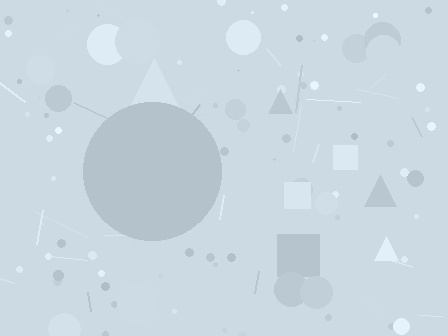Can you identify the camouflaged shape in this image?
The camouflaged shape is a circle.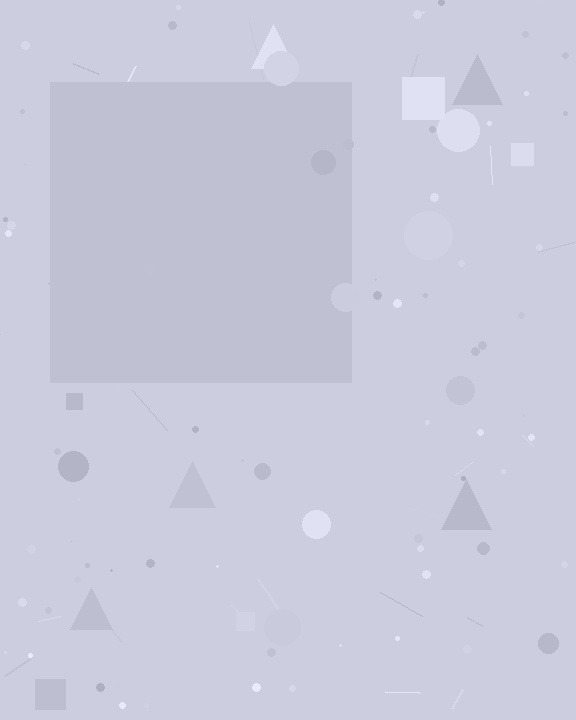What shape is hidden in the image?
A square is hidden in the image.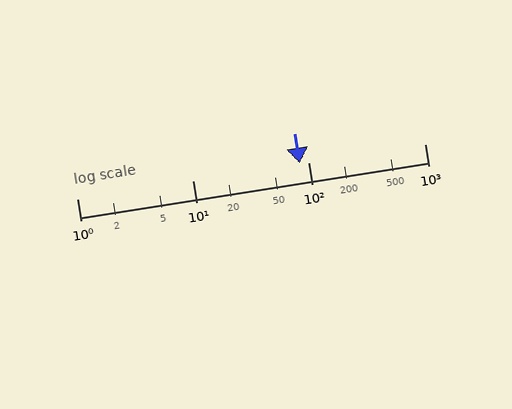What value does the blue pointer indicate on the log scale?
The pointer indicates approximately 84.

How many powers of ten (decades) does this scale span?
The scale spans 3 decades, from 1 to 1000.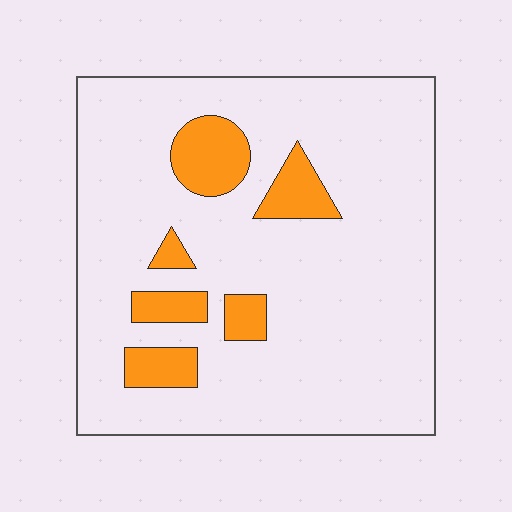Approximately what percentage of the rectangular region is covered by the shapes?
Approximately 15%.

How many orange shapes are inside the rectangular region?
6.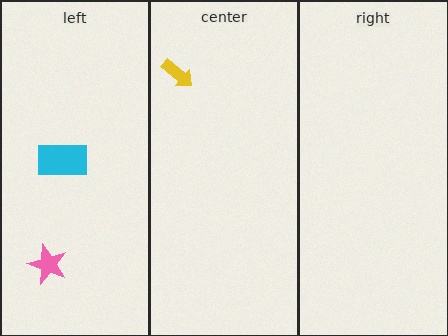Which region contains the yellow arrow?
The center region.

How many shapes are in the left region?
2.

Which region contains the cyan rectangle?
The left region.